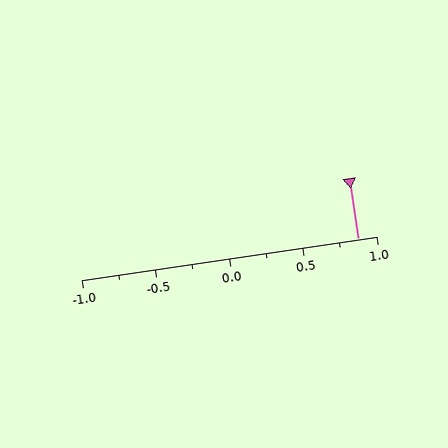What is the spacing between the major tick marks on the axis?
The major ticks are spaced 0.5 apart.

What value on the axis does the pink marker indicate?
The marker indicates approximately 0.88.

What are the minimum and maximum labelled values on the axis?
The axis runs from -1.0 to 1.0.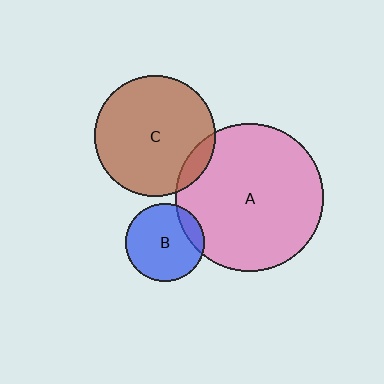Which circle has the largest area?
Circle A (pink).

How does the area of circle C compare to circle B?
Approximately 2.4 times.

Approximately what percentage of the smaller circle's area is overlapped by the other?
Approximately 10%.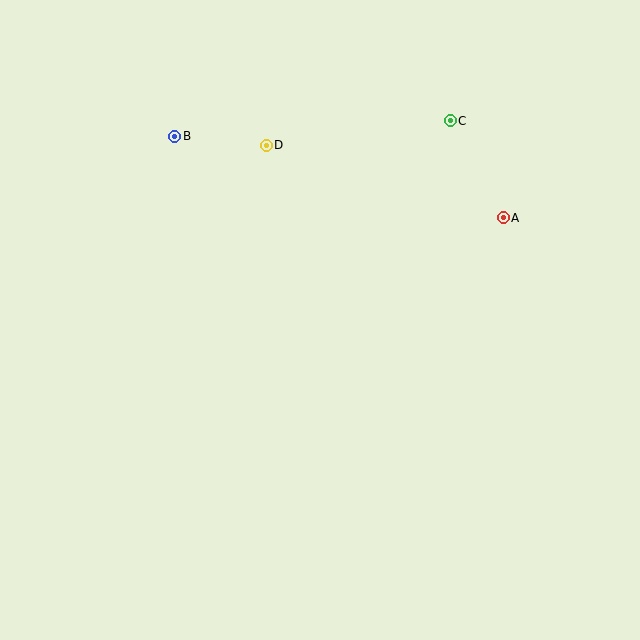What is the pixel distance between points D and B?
The distance between D and B is 92 pixels.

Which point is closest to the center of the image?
Point D at (266, 145) is closest to the center.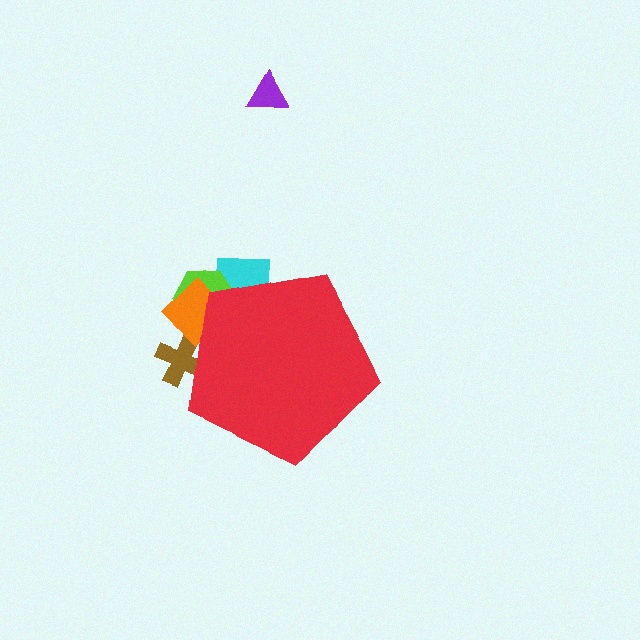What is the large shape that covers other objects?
A red pentagon.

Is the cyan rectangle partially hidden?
Yes, the cyan rectangle is partially hidden behind the red pentagon.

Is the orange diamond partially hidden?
Yes, the orange diamond is partially hidden behind the red pentagon.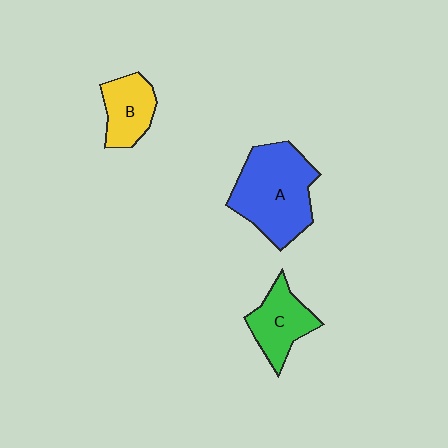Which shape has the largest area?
Shape A (blue).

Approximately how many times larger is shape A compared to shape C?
Approximately 1.8 times.